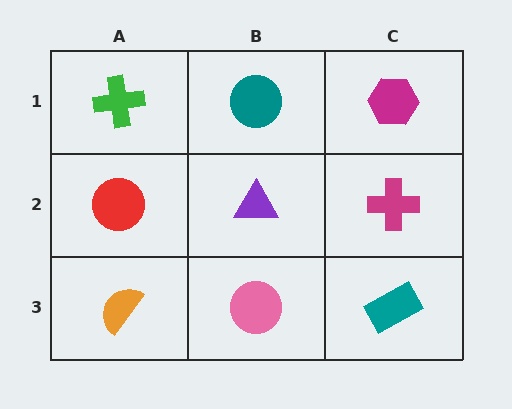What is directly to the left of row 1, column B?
A green cross.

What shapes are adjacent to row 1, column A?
A red circle (row 2, column A), a teal circle (row 1, column B).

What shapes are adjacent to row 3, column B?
A purple triangle (row 2, column B), an orange semicircle (row 3, column A), a teal rectangle (row 3, column C).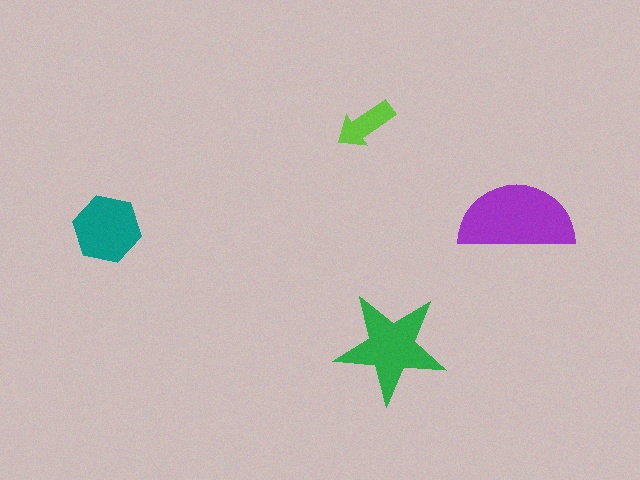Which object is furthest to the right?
The purple semicircle is rightmost.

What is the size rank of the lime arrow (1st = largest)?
4th.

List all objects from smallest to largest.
The lime arrow, the teal hexagon, the green star, the purple semicircle.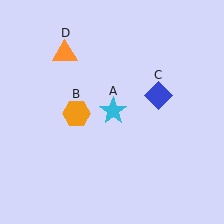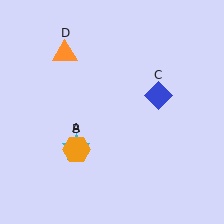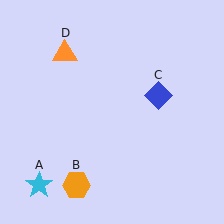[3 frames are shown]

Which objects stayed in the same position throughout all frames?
Blue diamond (object C) and orange triangle (object D) remained stationary.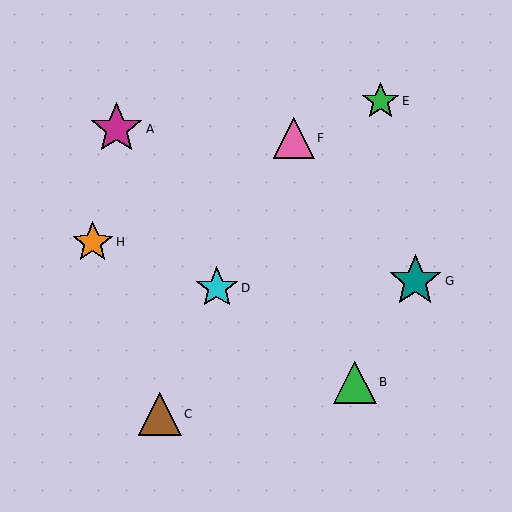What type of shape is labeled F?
Shape F is a pink triangle.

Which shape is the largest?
The teal star (labeled G) is the largest.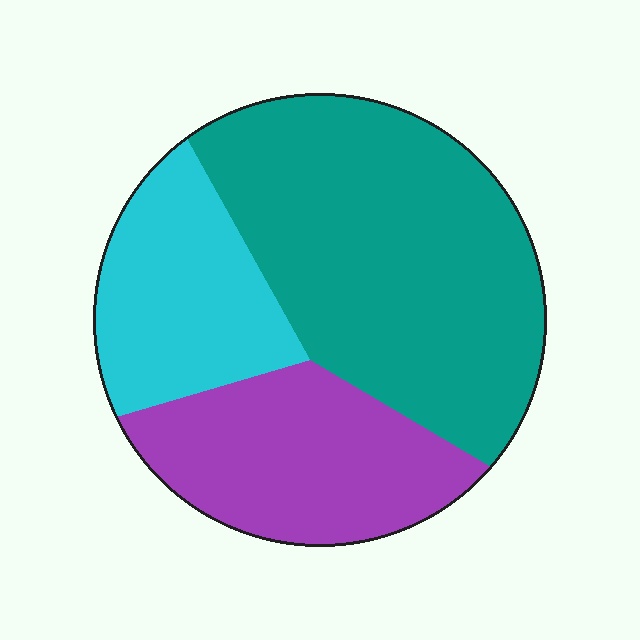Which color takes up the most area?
Teal, at roughly 50%.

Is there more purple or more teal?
Teal.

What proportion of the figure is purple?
Purple takes up about one quarter (1/4) of the figure.